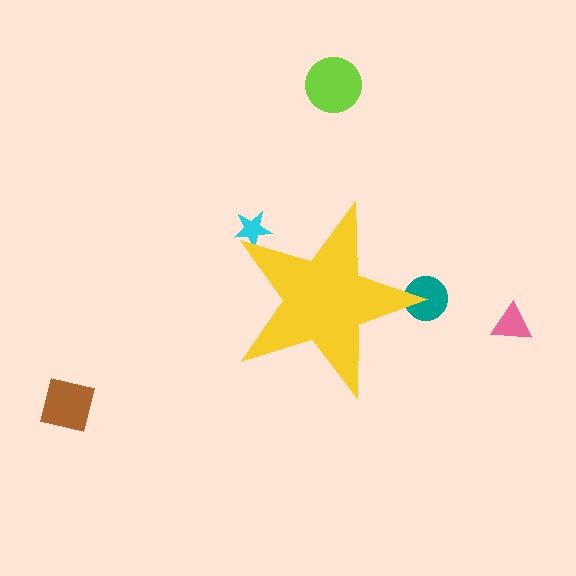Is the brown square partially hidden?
No, the brown square is fully visible.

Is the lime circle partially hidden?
No, the lime circle is fully visible.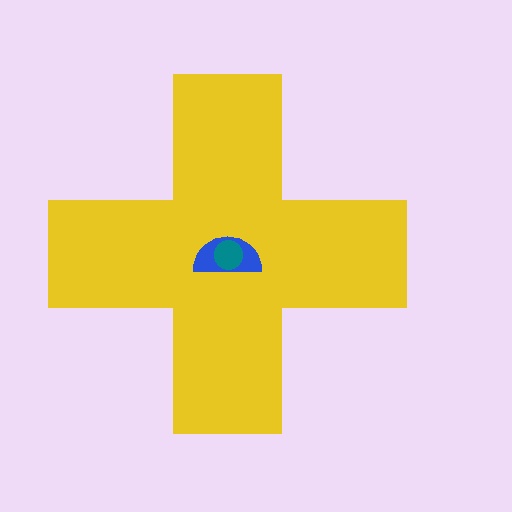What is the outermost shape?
The yellow cross.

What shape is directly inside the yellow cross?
The blue semicircle.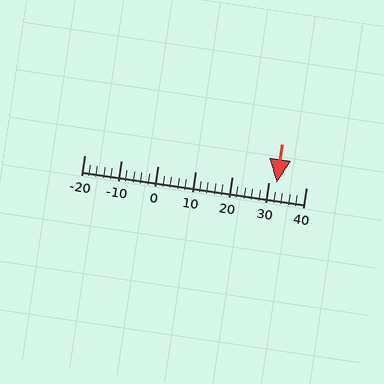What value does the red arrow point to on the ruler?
The red arrow points to approximately 32.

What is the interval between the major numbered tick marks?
The major tick marks are spaced 10 units apart.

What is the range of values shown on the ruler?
The ruler shows values from -20 to 40.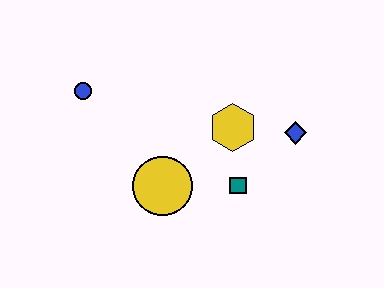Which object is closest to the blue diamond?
The yellow hexagon is closest to the blue diamond.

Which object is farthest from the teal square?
The blue circle is farthest from the teal square.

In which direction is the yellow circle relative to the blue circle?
The yellow circle is below the blue circle.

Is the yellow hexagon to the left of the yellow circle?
No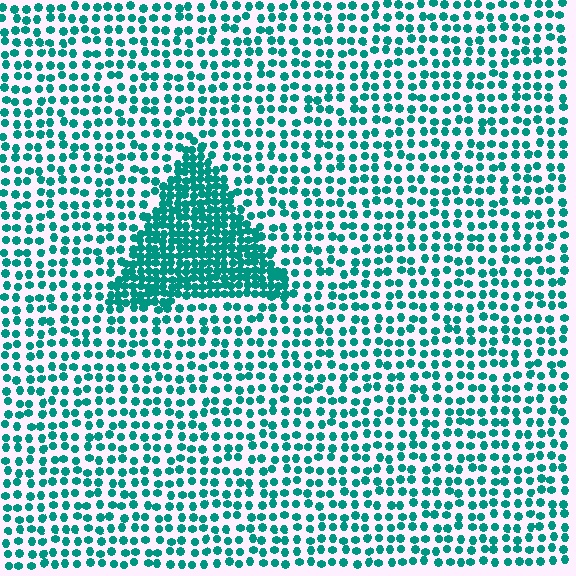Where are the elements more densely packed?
The elements are more densely packed inside the triangle boundary.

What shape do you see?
I see a triangle.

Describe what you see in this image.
The image contains small teal elements arranged at two different densities. A triangle-shaped region is visible where the elements are more densely packed than the surrounding area.